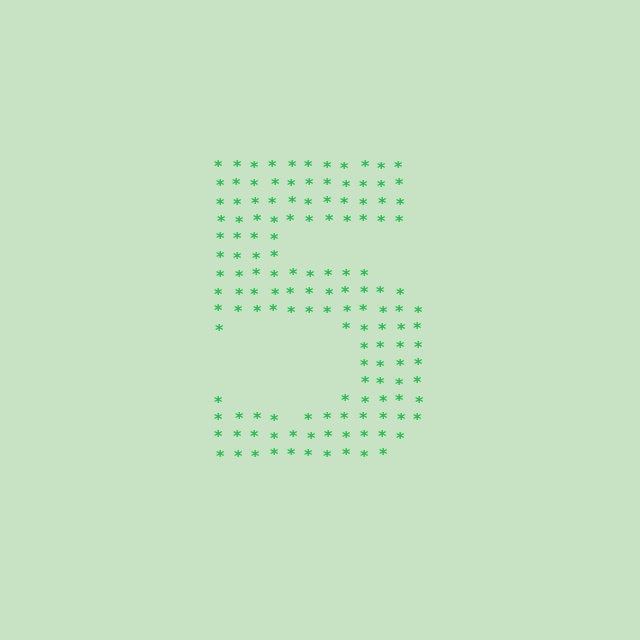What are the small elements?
The small elements are asterisks.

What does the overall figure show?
The overall figure shows the digit 5.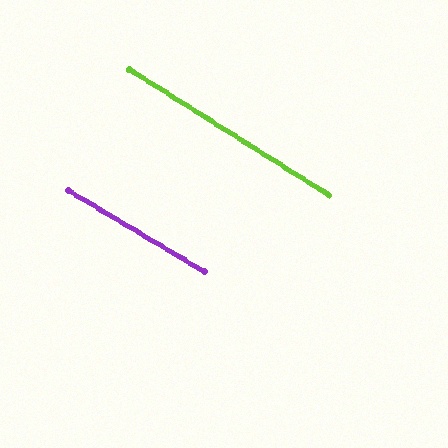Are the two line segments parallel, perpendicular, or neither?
Parallel — their directions differ by only 1.2°.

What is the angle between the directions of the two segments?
Approximately 1 degree.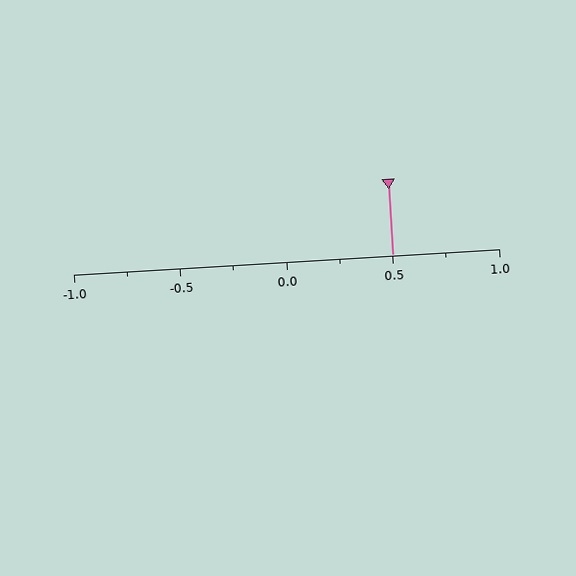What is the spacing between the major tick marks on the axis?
The major ticks are spaced 0.5 apart.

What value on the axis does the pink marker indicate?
The marker indicates approximately 0.5.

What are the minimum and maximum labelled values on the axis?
The axis runs from -1.0 to 1.0.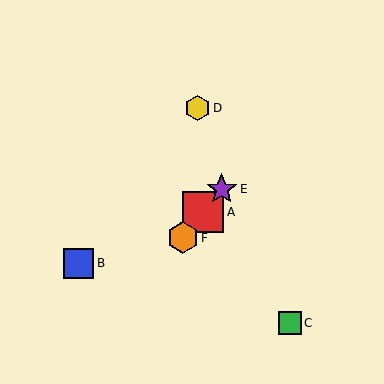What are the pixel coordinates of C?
Object C is at (290, 323).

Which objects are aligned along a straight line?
Objects A, E, F are aligned along a straight line.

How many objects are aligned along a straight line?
3 objects (A, E, F) are aligned along a straight line.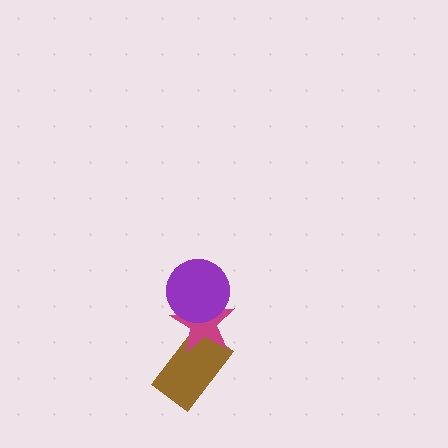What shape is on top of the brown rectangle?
The magenta star is on top of the brown rectangle.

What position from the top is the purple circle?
The purple circle is 1st from the top.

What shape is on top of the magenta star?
The purple circle is on top of the magenta star.